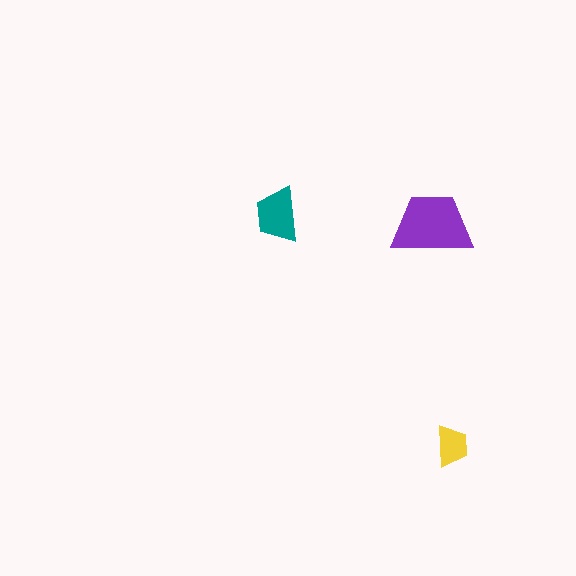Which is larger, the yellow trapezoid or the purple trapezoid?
The purple one.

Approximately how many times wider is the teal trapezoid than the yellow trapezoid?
About 1.5 times wider.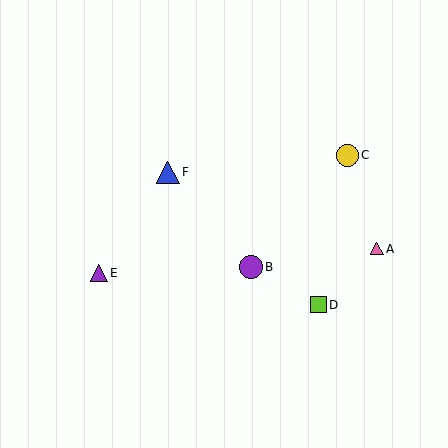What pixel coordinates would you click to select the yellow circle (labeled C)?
Click at (347, 155) to select the yellow circle C.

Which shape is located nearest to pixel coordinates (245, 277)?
The purple circle (labeled B) at (251, 267) is nearest to that location.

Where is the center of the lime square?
The center of the lime square is at (318, 305).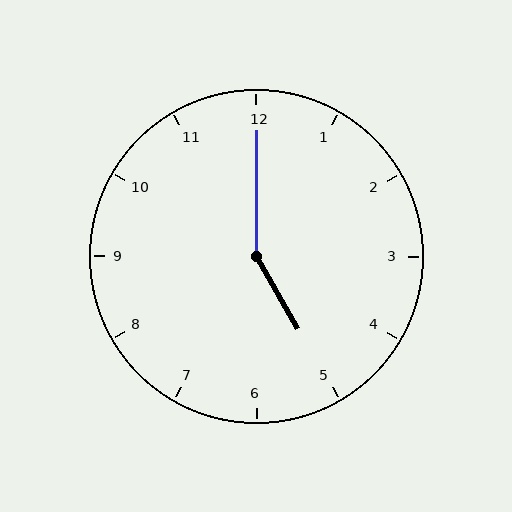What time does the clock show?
5:00.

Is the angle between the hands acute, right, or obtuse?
It is obtuse.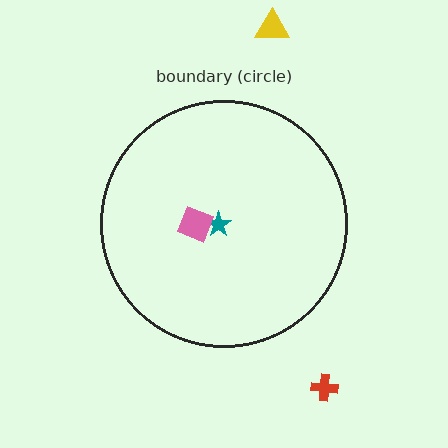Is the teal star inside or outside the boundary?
Inside.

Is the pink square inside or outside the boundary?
Inside.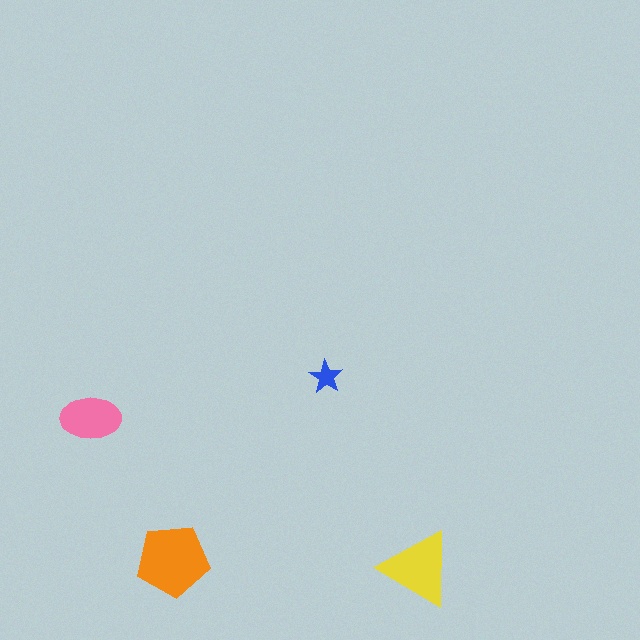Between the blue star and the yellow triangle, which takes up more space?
The yellow triangle.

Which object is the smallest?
The blue star.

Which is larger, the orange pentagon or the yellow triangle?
The orange pentagon.